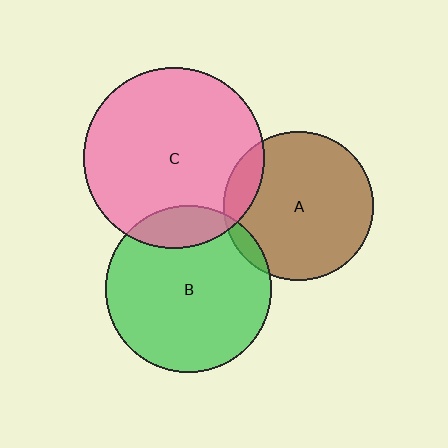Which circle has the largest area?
Circle C (pink).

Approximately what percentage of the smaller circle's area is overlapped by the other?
Approximately 15%.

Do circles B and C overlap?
Yes.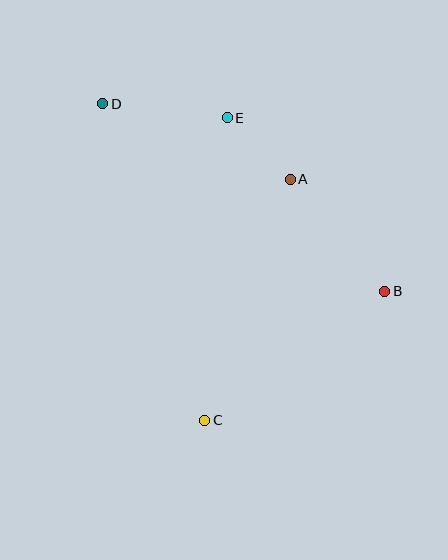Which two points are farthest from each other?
Points B and D are farthest from each other.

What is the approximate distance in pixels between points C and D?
The distance between C and D is approximately 333 pixels.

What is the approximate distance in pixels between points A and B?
The distance between A and B is approximately 146 pixels.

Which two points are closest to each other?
Points A and E are closest to each other.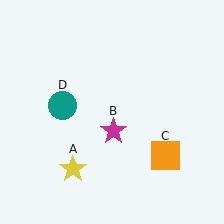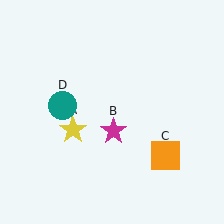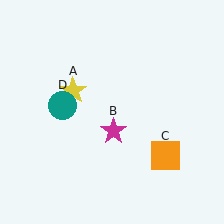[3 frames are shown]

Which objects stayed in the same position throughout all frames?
Magenta star (object B) and orange square (object C) and teal circle (object D) remained stationary.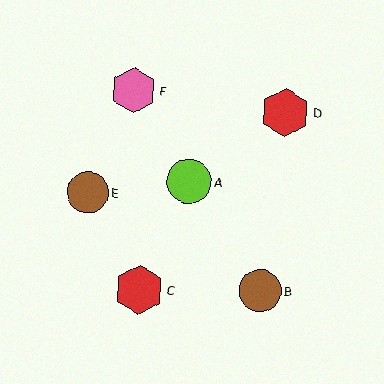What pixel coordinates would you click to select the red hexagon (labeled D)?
Click at (285, 112) to select the red hexagon D.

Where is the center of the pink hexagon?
The center of the pink hexagon is at (134, 91).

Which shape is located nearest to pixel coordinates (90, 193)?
The brown circle (labeled E) at (88, 192) is nearest to that location.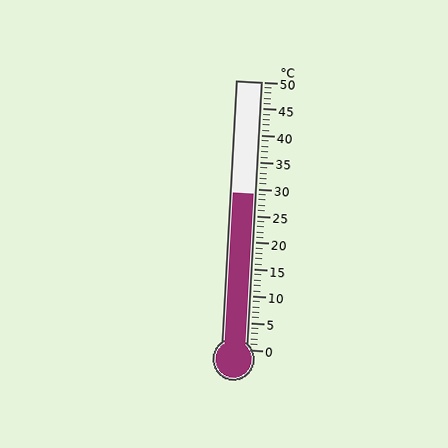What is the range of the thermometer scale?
The thermometer scale ranges from 0°C to 50°C.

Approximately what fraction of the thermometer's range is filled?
The thermometer is filled to approximately 60% of its range.